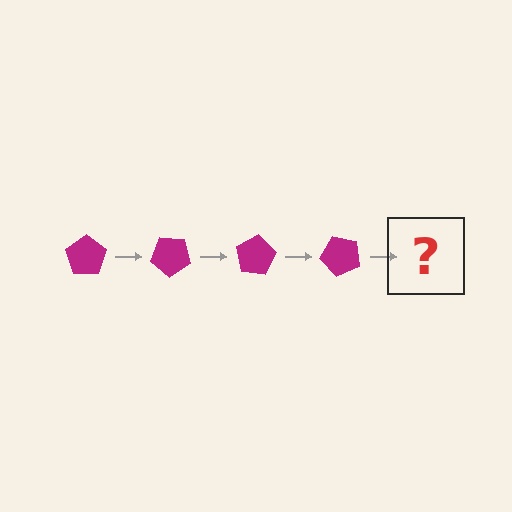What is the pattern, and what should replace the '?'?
The pattern is that the pentagon rotates 40 degrees each step. The '?' should be a magenta pentagon rotated 160 degrees.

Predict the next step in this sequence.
The next step is a magenta pentagon rotated 160 degrees.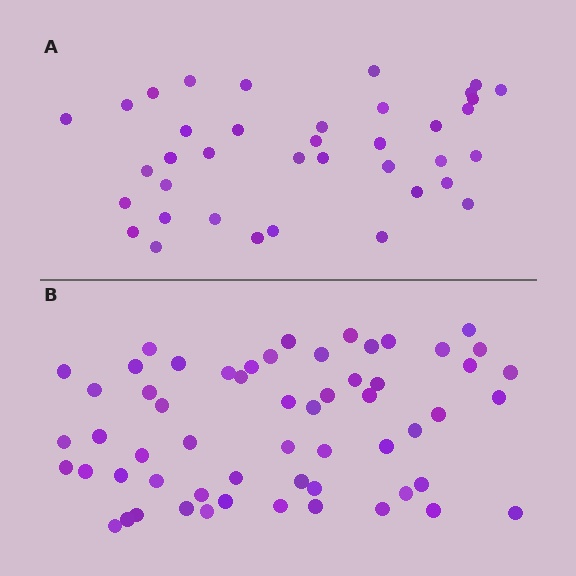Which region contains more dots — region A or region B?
Region B (the bottom region) has more dots.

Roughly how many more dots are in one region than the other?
Region B has approximately 20 more dots than region A.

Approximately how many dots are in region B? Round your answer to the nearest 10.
About 60 dots. (The exact count is 58, which rounds to 60.)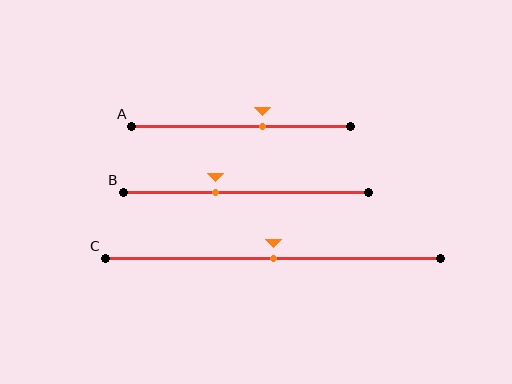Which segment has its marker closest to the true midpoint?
Segment C has its marker closest to the true midpoint.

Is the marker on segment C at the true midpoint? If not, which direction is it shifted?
Yes, the marker on segment C is at the true midpoint.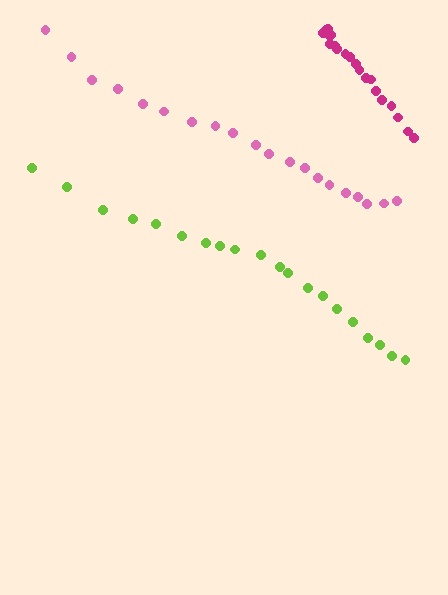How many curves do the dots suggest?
There are 3 distinct paths.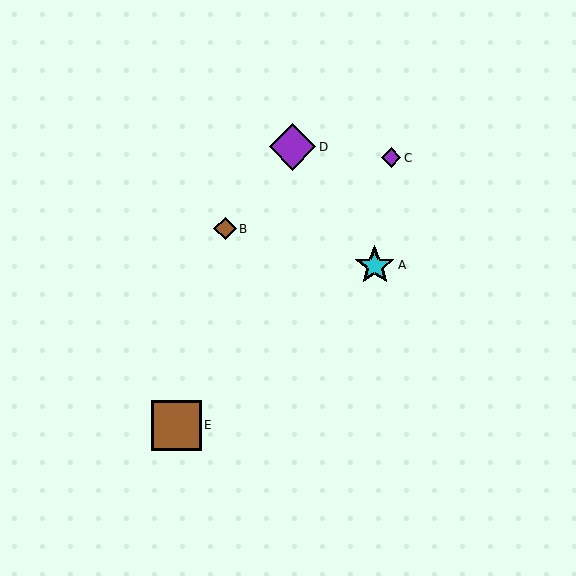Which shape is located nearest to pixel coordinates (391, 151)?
The purple diamond (labeled C) at (391, 158) is nearest to that location.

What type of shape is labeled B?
Shape B is a brown diamond.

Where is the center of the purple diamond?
The center of the purple diamond is at (391, 158).